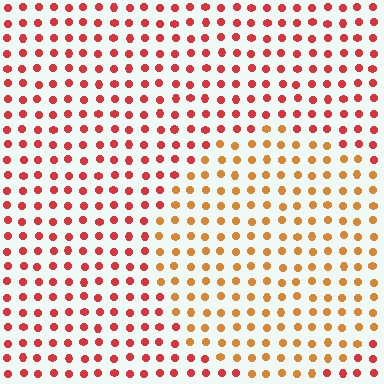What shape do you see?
I see a circle.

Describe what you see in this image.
The image is filled with small red elements in a uniform arrangement. A circle-shaped region is visible where the elements are tinted to a slightly different hue, forming a subtle color boundary.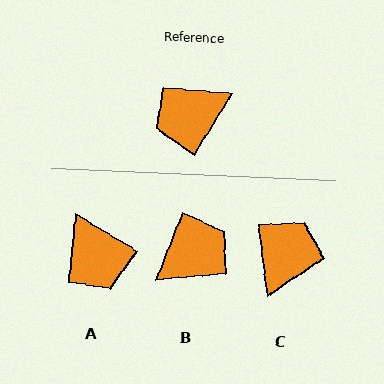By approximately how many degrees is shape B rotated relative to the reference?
Approximately 170 degrees clockwise.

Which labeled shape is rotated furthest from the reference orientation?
B, about 170 degrees away.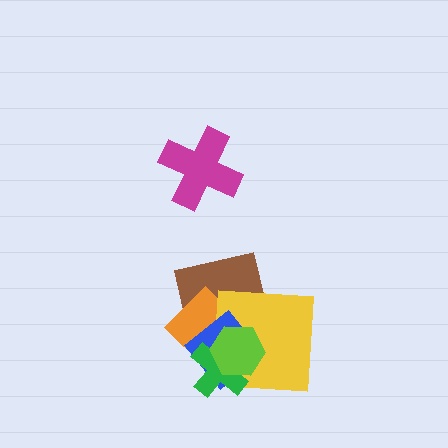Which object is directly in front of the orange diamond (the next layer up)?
The yellow square is directly in front of the orange diamond.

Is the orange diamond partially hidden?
Yes, it is partially covered by another shape.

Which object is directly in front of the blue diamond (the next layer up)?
The green cross is directly in front of the blue diamond.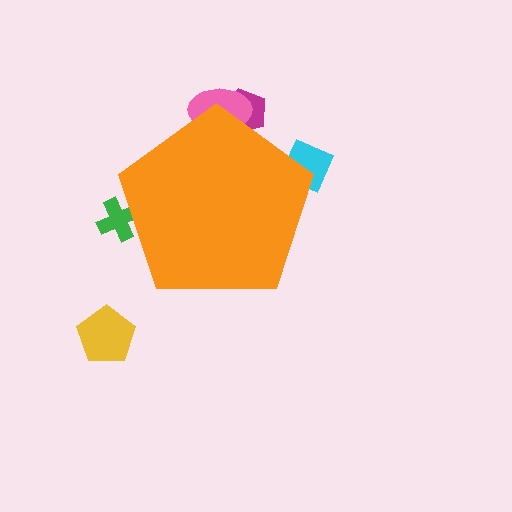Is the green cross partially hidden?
Yes, the green cross is partially hidden behind the orange pentagon.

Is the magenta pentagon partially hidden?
Yes, the magenta pentagon is partially hidden behind the orange pentagon.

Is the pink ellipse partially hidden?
Yes, the pink ellipse is partially hidden behind the orange pentagon.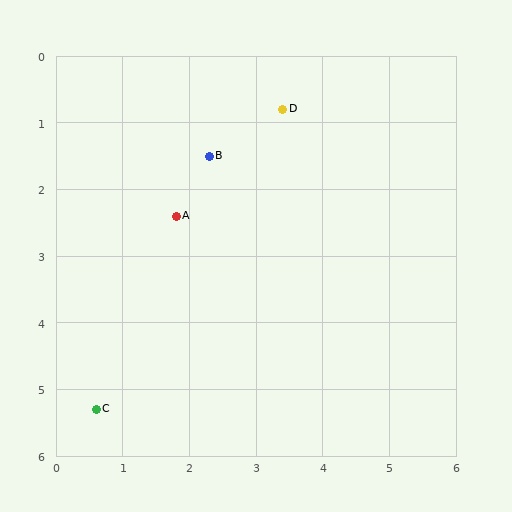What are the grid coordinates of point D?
Point D is at approximately (3.4, 0.8).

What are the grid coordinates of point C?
Point C is at approximately (0.6, 5.3).